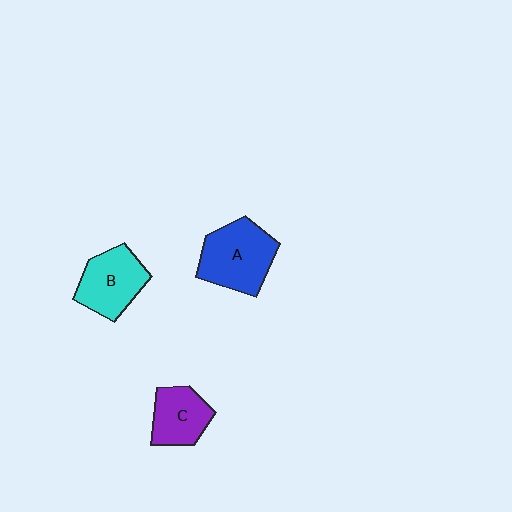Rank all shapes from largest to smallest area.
From largest to smallest: A (blue), B (cyan), C (purple).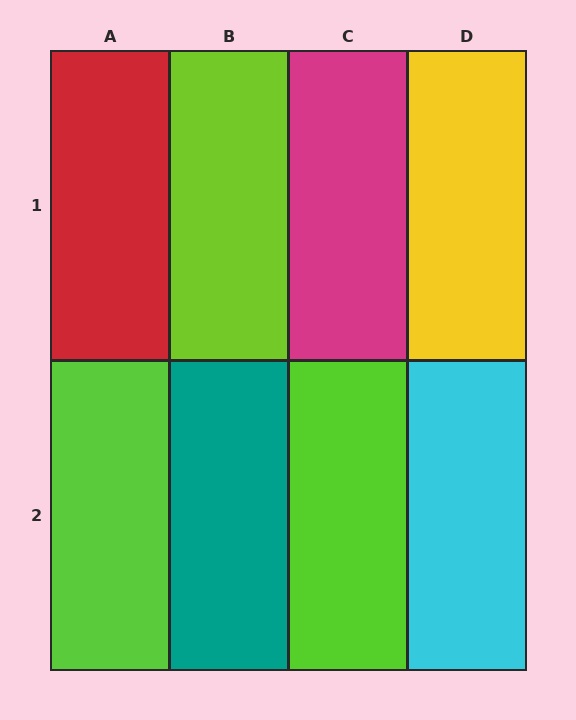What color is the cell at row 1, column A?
Red.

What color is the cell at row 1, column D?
Yellow.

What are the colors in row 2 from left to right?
Lime, teal, lime, cyan.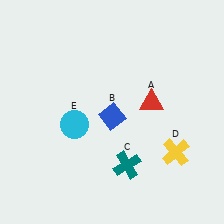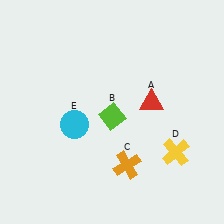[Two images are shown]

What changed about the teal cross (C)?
In Image 1, C is teal. In Image 2, it changed to orange.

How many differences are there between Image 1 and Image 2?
There are 2 differences between the two images.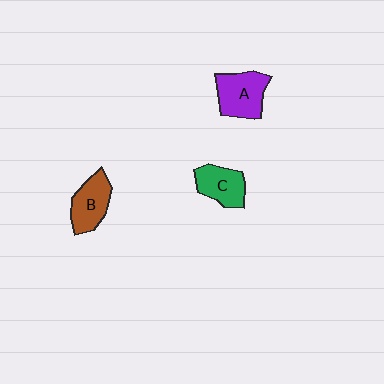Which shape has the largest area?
Shape A (purple).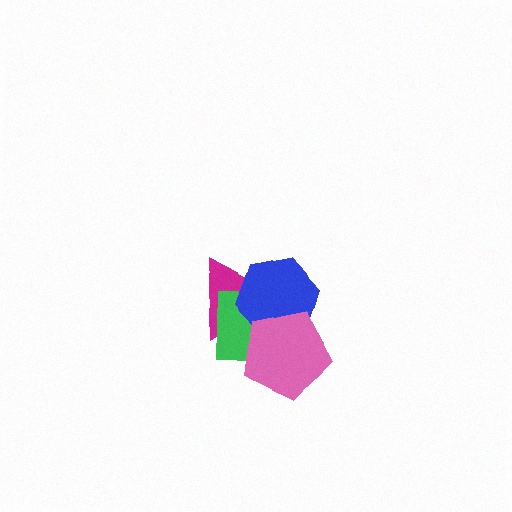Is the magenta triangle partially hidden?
Yes, it is partially covered by another shape.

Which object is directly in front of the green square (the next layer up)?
The blue hexagon is directly in front of the green square.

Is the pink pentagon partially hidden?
No, no other shape covers it.